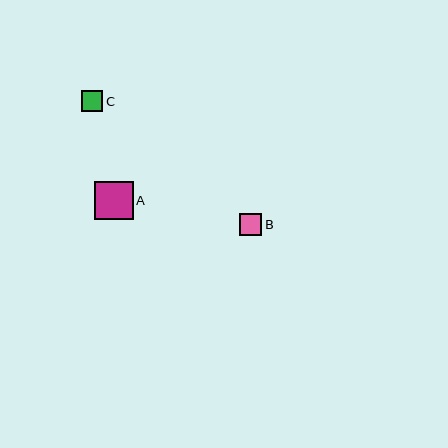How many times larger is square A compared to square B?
Square A is approximately 1.7 times the size of square B.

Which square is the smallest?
Square C is the smallest with a size of approximately 21 pixels.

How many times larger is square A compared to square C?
Square A is approximately 1.8 times the size of square C.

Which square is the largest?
Square A is the largest with a size of approximately 39 pixels.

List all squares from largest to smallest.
From largest to smallest: A, B, C.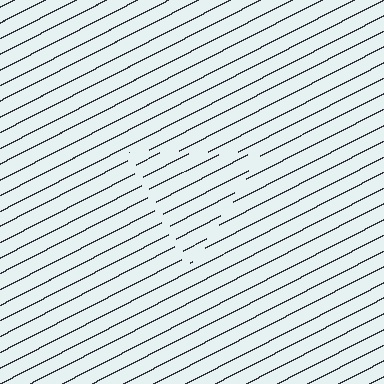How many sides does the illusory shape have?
3 sides — the line-ends trace a triangle.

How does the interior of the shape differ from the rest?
The interior of the shape contains the same grating, shifted by half a period — the contour is defined by the phase discontinuity where line-ends from the inner and outer gratings abut.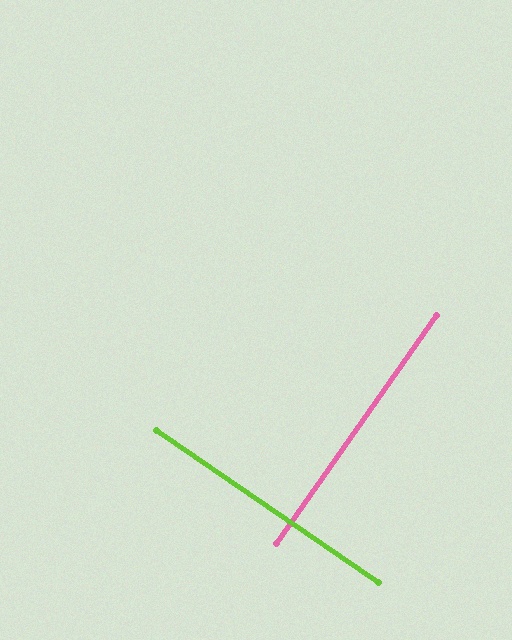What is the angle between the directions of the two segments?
Approximately 89 degrees.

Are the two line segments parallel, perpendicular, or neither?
Perpendicular — they meet at approximately 89°.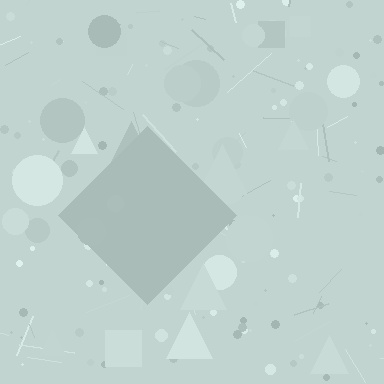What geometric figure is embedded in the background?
A diamond is embedded in the background.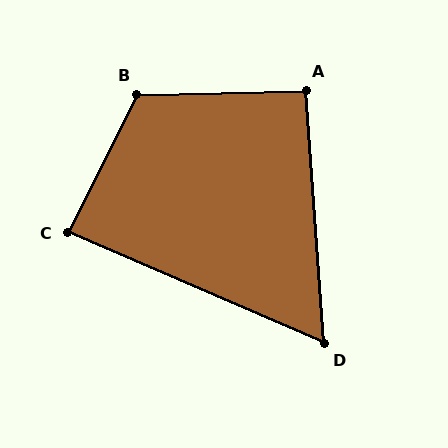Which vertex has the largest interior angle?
B, at approximately 118 degrees.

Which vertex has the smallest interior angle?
D, at approximately 62 degrees.